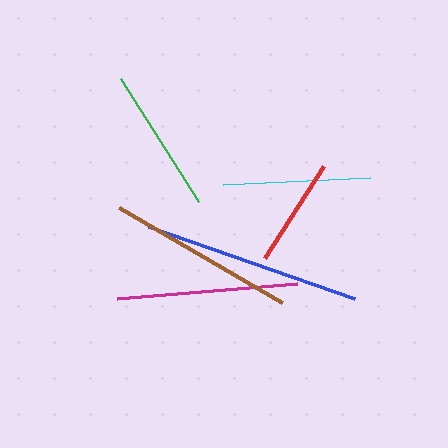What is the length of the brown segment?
The brown segment is approximately 189 pixels long.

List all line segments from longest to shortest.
From longest to shortest: blue, brown, magenta, cyan, green, red.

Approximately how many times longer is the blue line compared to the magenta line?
The blue line is approximately 1.2 times the length of the magenta line.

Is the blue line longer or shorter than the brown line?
The blue line is longer than the brown line.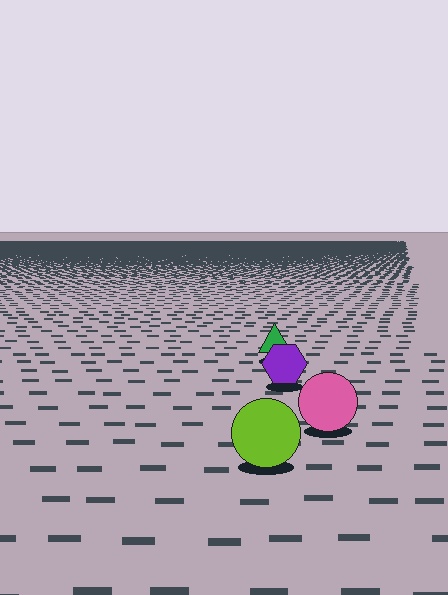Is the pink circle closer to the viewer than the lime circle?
No. The lime circle is closer — you can tell from the texture gradient: the ground texture is coarser near it.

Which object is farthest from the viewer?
The green triangle is farthest from the viewer. It appears smaller and the ground texture around it is denser.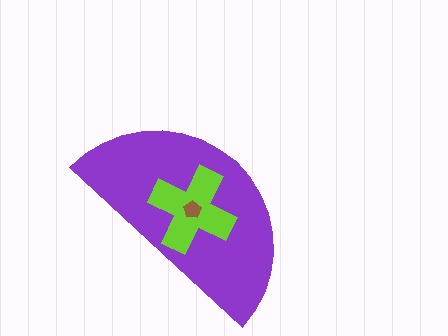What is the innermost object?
The brown pentagon.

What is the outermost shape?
The purple semicircle.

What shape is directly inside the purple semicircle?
The lime cross.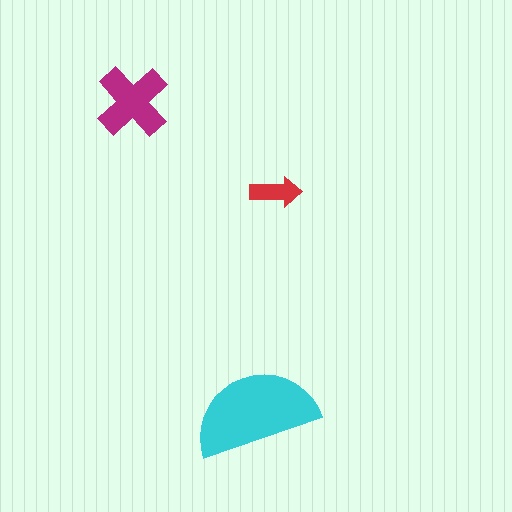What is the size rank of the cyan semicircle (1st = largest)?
1st.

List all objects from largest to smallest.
The cyan semicircle, the magenta cross, the red arrow.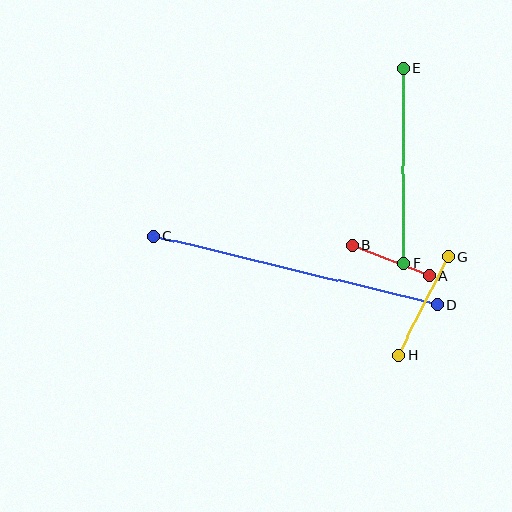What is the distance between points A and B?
The distance is approximately 83 pixels.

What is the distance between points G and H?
The distance is approximately 111 pixels.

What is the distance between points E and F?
The distance is approximately 195 pixels.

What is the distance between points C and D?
The distance is approximately 293 pixels.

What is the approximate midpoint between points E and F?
The midpoint is at approximately (403, 166) pixels.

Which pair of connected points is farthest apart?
Points C and D are farthest apart.